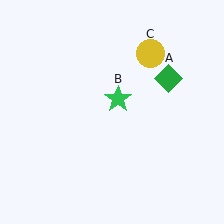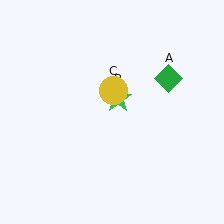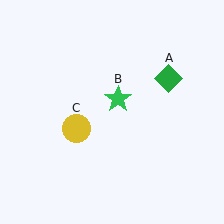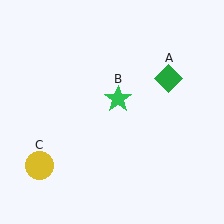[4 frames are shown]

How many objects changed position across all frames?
1 object changed position: yellow circle (object C).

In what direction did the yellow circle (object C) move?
The yellow circle (object C) moved down and to the left.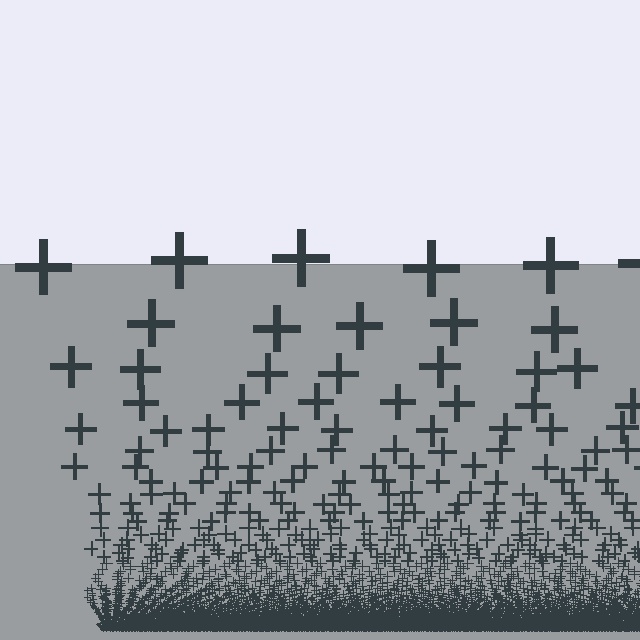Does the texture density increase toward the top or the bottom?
Density increases toward the bottom.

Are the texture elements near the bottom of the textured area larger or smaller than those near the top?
Smaller. The gradient is inverted — elements near the bottom are smaller and denser.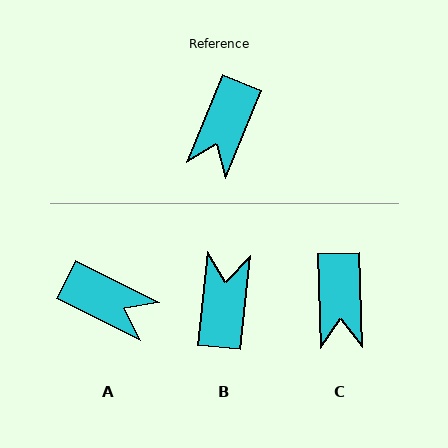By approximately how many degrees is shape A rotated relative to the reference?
Approximately 86 degrees counter-clockwise.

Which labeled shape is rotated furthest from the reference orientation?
B, about 164 degrees away.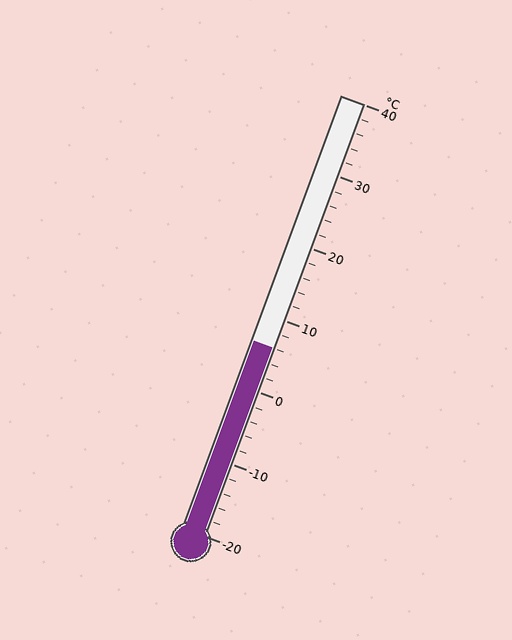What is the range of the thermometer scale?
The thermometer scale ranges from -20°C to 40°C.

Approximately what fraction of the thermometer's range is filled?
The thermometer is filled to approximately 45% of its range.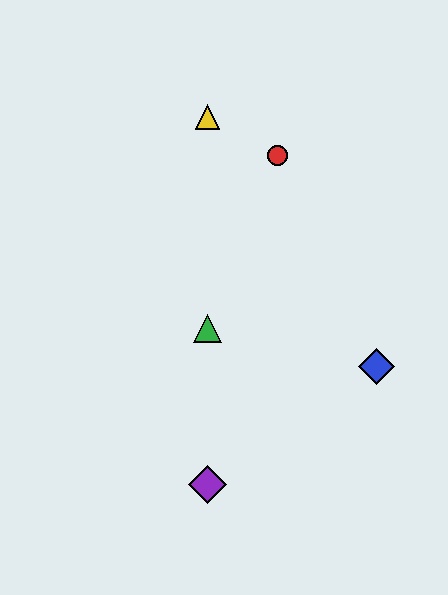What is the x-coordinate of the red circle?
The red circle is at x≈278.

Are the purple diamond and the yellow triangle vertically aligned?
Yes, both are at x≈207.